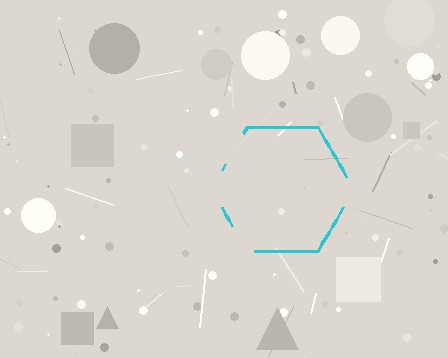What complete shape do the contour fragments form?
The contour fragments form a hexagon.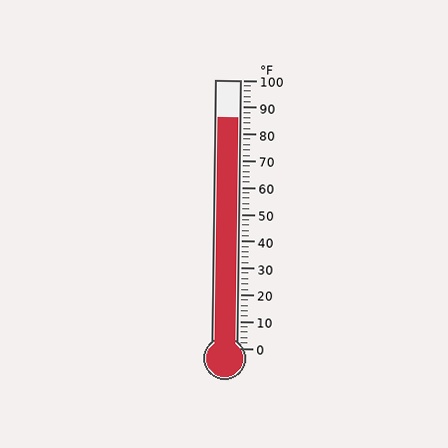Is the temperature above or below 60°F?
The temperature is above 60°F.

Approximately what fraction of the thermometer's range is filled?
The thermometer is filled to approximately 85% of its range.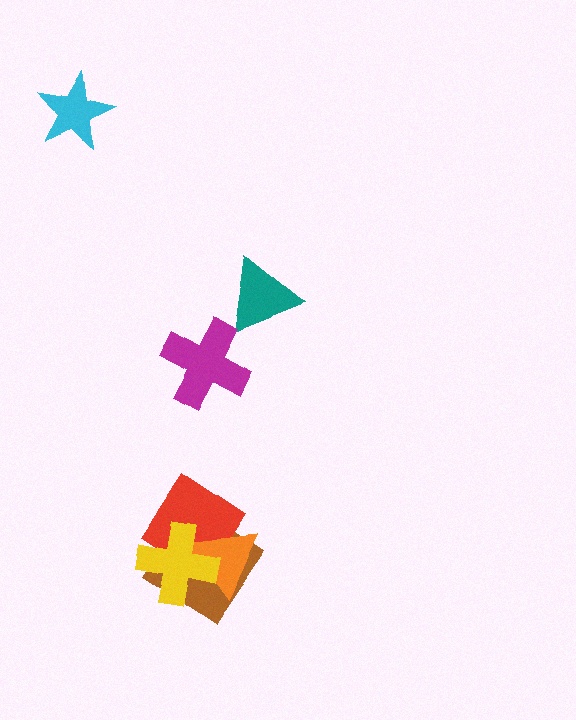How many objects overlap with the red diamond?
3 objects overlap with the red diamond.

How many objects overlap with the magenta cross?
0 objects overlap with the magenta cross.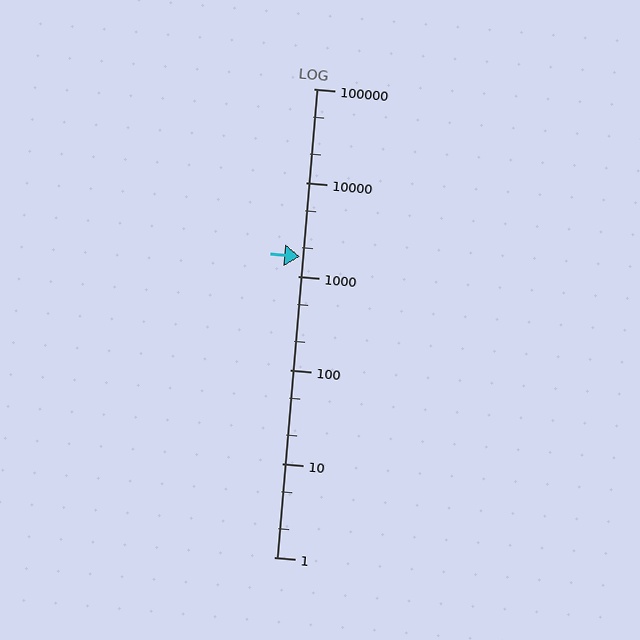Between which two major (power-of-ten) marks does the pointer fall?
The pointer is between 1000 and 10000.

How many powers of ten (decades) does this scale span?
The scale spans 5 decades, from 1 to 100000.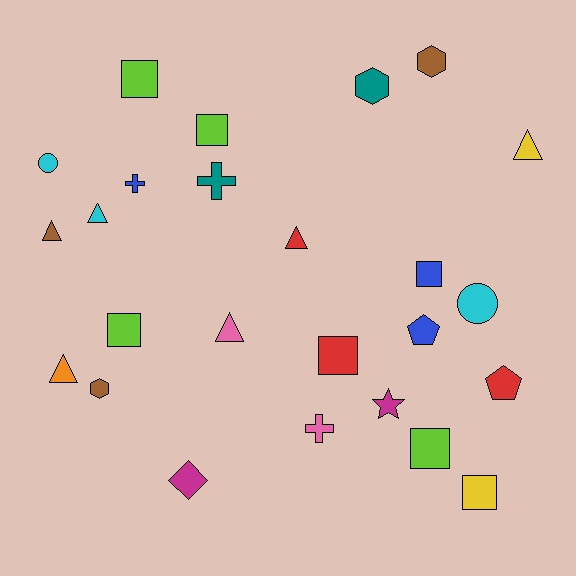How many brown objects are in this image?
There are 3 brown objects.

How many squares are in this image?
There are 7 squares.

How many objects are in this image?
There are 25 objects.